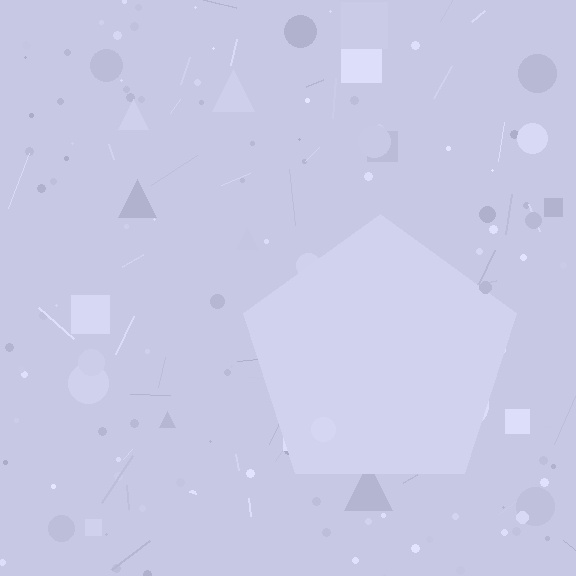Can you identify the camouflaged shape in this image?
The camouflaged shape is a pentagon.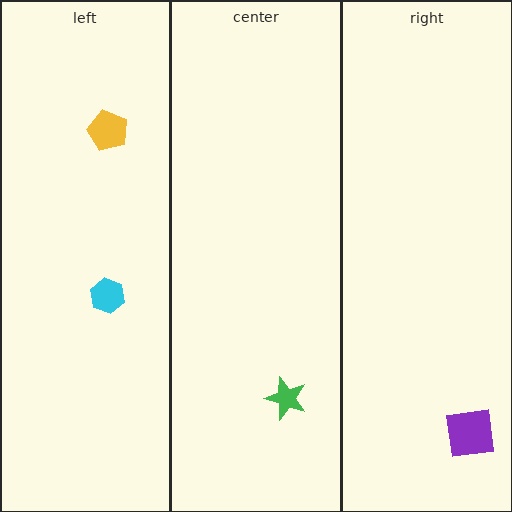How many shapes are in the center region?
1.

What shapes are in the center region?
The green star.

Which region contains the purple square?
The right region.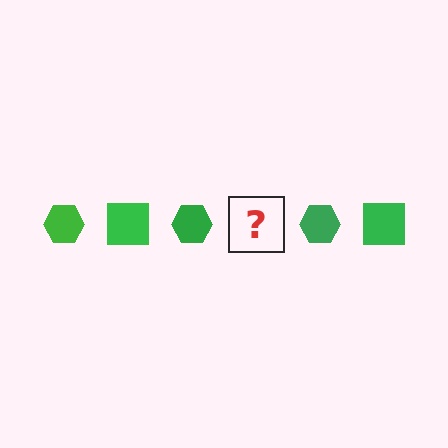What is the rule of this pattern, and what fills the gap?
The rule is that the pattern cycles through hexagon, square shapes in green. The gap should be filled with a green square.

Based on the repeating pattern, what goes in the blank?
The blank should be a green square.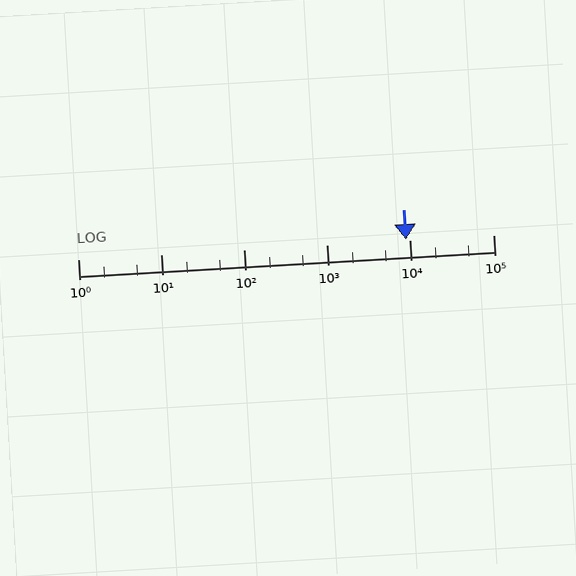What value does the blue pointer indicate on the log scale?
The pointer indicates approximately 9000.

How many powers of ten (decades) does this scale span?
The scale spans 5 decades, from 1 to 100000.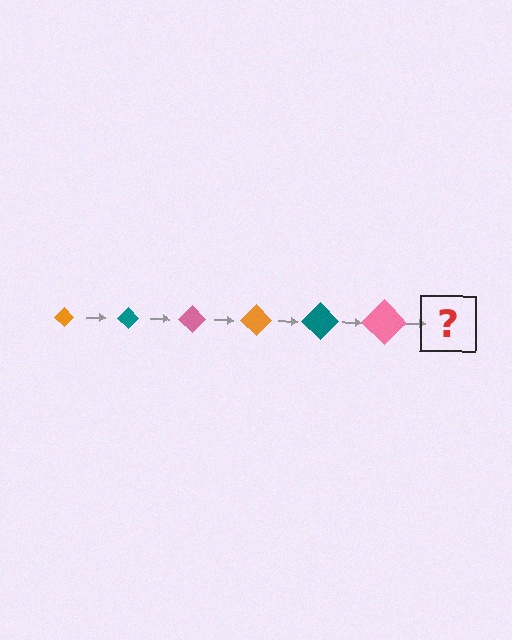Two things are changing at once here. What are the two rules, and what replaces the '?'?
The two rules are that the diamond grows larger each step and the color cycles through orange, teal, and pink. The '?' should be an orange diamond, larger than the previous one.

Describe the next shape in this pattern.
It should be an orange diamond, larger than the previous one.